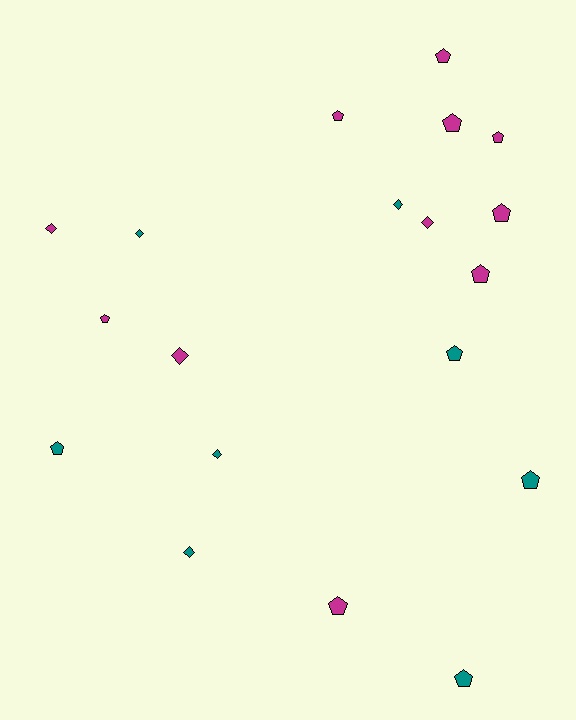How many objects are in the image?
There are 19 objects.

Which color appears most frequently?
Magenta, with 11 objects.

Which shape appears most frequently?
Pentagon, with 12 objects.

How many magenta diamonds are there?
There are 3 magenta diamonds.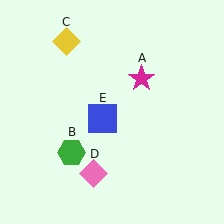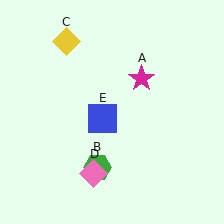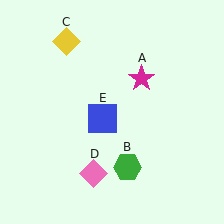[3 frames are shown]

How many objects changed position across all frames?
1 object changed position: green hexagon (object B).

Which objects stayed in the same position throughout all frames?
Magenta star (object A) and yellow diamond (object C) and pink diamond (object D) and blue square (object E) remained stationary.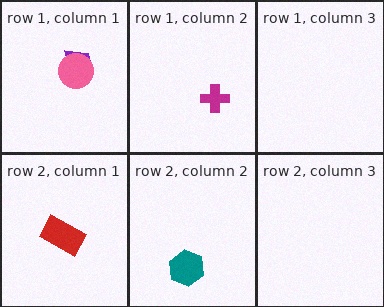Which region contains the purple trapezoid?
The row 1, column 1 region.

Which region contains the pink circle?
The row 1, column 1 region.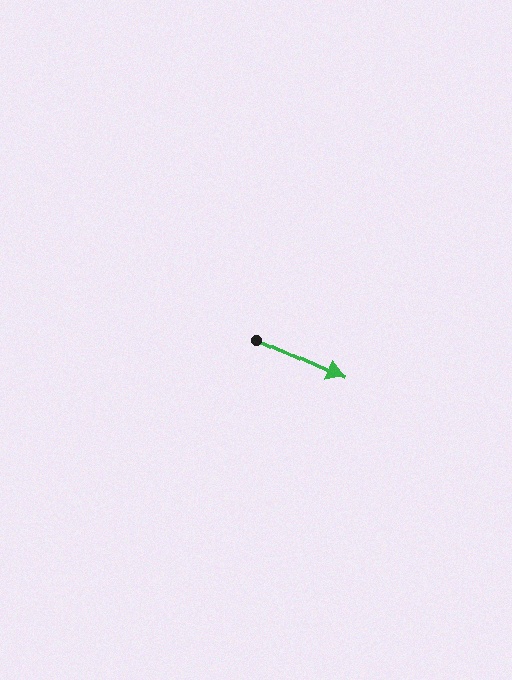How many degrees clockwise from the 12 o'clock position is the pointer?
Approximately 115 degrees.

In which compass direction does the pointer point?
Southeast.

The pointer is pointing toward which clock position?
Roughly 4 o'clock.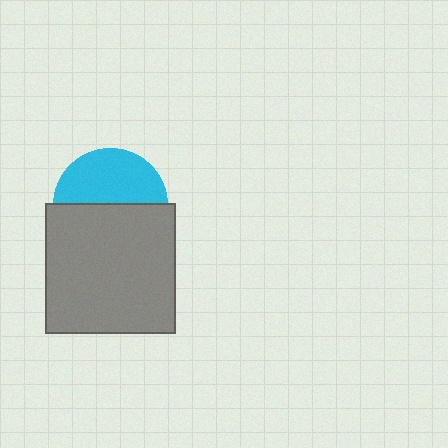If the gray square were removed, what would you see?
You would see the complete cyan circle.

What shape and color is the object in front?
The object in front is a gray square.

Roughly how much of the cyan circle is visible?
About half of it is visible (roughly 48%).